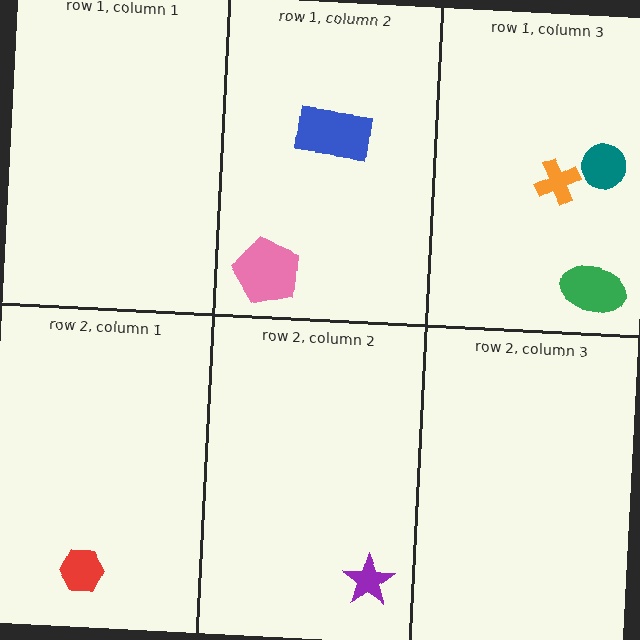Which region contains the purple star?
The row 2, column 2 region.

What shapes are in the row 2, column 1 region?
The red hexagon.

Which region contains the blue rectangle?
The row 1, column 2 region.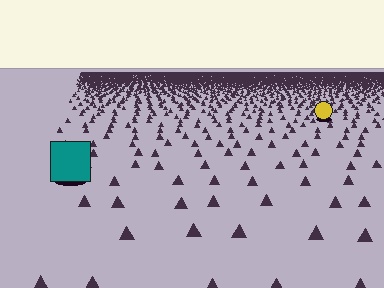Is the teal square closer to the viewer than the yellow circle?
Yes. The teal square is closer — you can tell from the texture gradient: the ground texture is coarser near it.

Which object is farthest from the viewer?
The yellow circle is farthest from the viewer. It appears smaller and the ground texture around it is denser.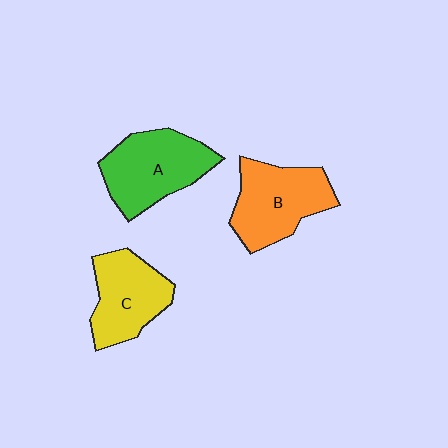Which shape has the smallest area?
Shape C (yellow).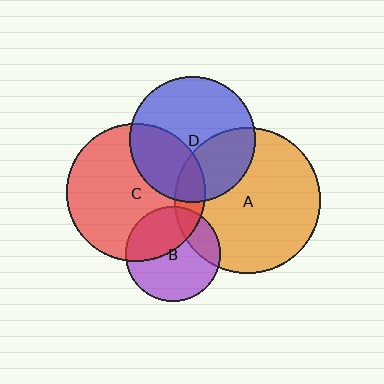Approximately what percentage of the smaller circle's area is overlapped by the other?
Approximately 20%.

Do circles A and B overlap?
Yes.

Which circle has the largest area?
Circle A (orange).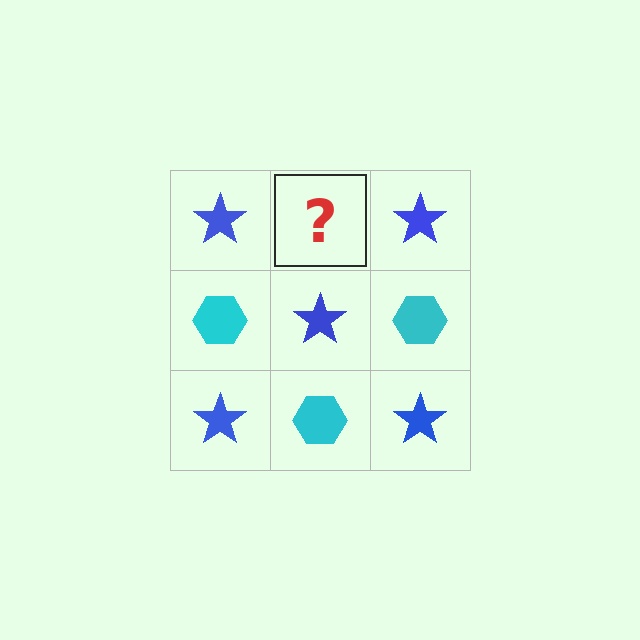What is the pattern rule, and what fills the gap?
The rule is that it alternates blue star and cyan hexagon in a checkerboard pattern. The gap should be filled with a cyan hexagon.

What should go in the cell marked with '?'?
The missing cell should contain a cyan hexagon.